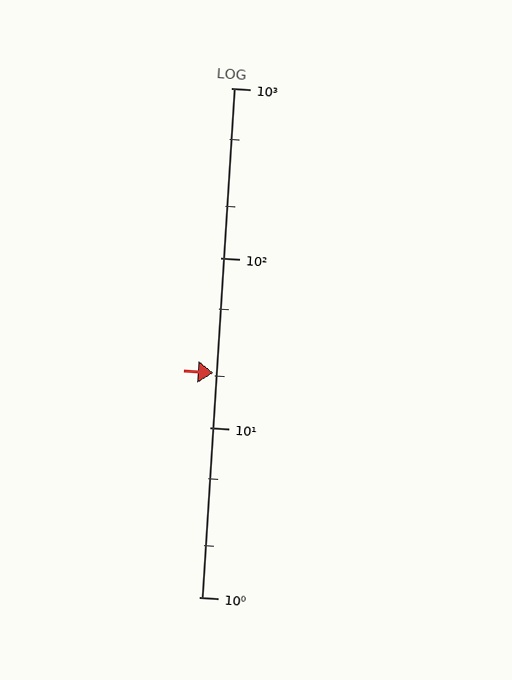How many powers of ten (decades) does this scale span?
The scale spans 3 decades, from 1 to 1000.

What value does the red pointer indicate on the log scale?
The pointer indicates approximately 21.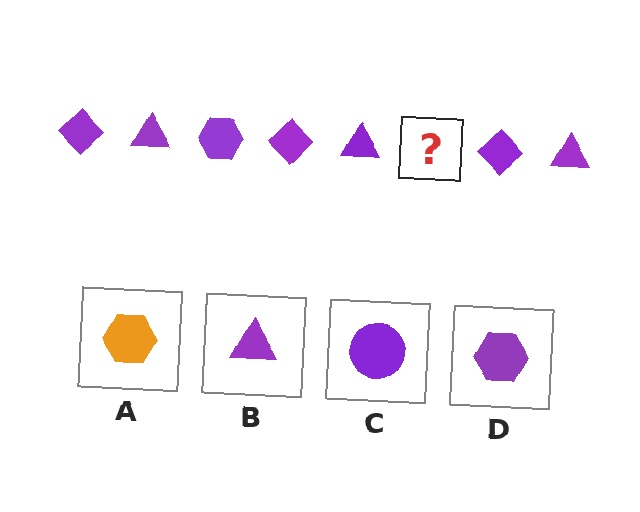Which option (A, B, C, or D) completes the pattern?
D.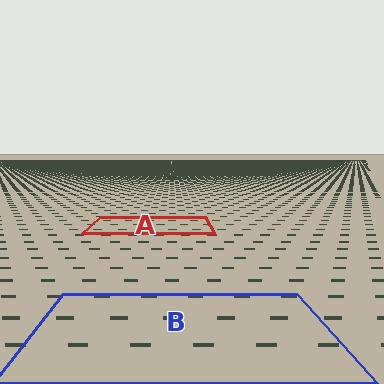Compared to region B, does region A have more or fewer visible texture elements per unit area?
Region A has more texture elements per unit area — they are packed more densely because it is farther away.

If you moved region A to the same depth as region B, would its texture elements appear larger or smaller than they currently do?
They would appear larger. At a closer depth, the same texture elements are projected at a bigger on-screen size.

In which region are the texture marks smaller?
The texture marks are smaller in region A, because it is farther away.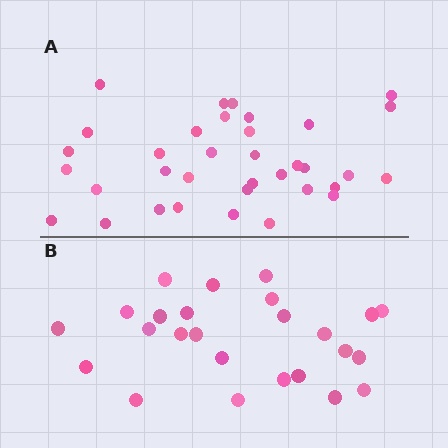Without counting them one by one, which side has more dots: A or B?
Region A (the top region) has more dots.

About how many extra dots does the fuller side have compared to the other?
Region A has roughly 10 or so more dots than region B.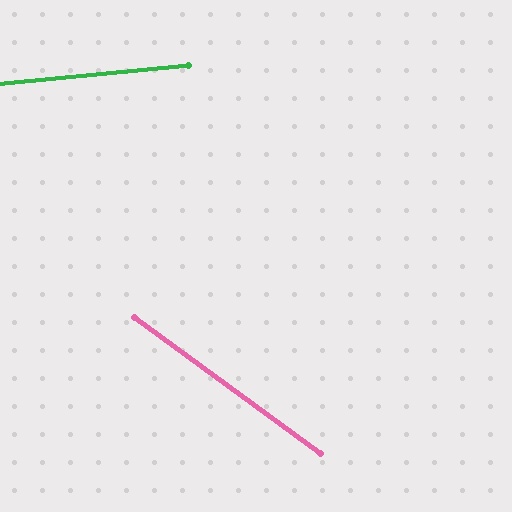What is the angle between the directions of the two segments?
Approximately 42 degrees.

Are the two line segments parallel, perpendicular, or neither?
Neither parallel nor perpendicular — they differ by about 42°.